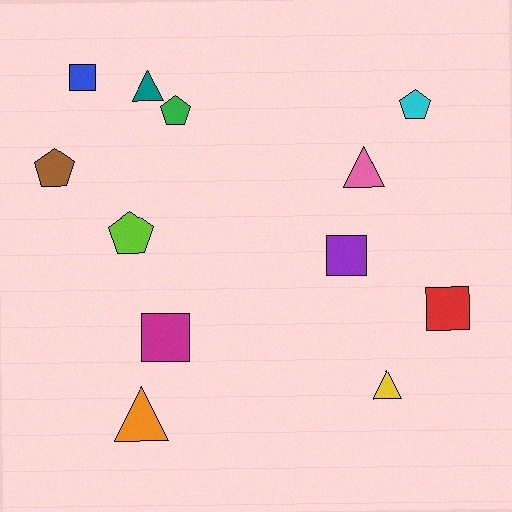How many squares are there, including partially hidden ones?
There are 4 squares.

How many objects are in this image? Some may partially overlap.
There are 12 objects.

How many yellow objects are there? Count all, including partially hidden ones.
There is 1 yellow object.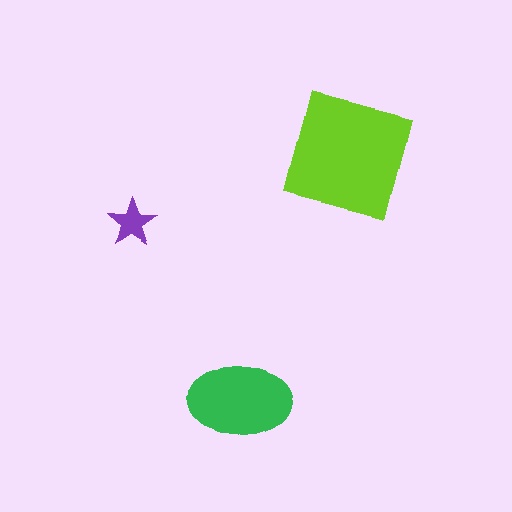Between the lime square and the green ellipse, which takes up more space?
The lime square.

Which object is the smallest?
The purple star.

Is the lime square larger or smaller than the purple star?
Larger.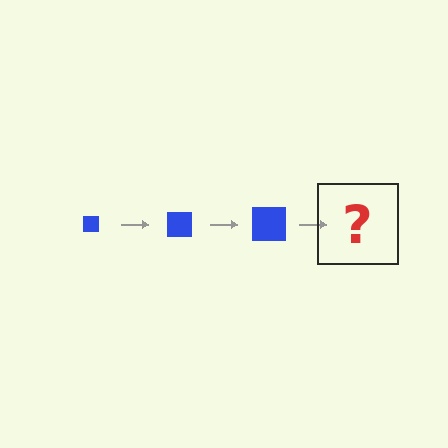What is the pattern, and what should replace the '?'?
The pattern is that the square gets progressively larger each step. The '?' should be a blue square, larger than the previous one.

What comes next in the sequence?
The next element should be a blue square, larger than the previous one.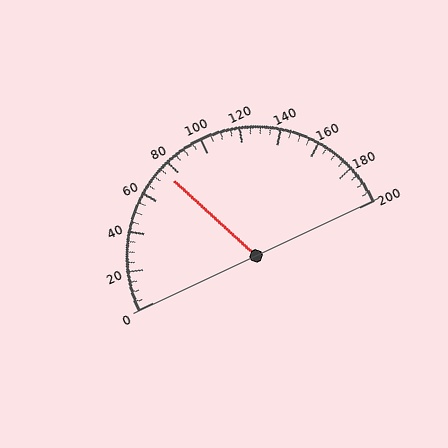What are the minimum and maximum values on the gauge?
The gauge ranges from 0 to 200.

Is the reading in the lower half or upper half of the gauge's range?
The reading is in the lower half of the range (0 to 200).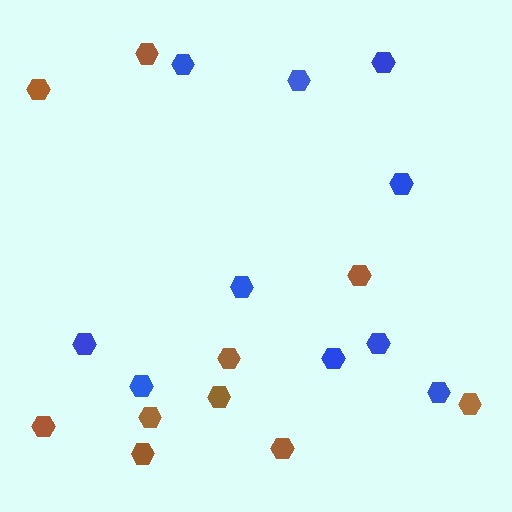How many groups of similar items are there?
There are 2 groups: one group of brown hexagons (10) and one group of blue hexagons (10).